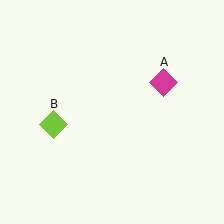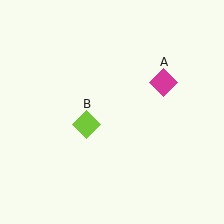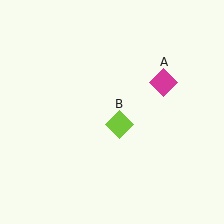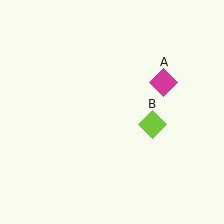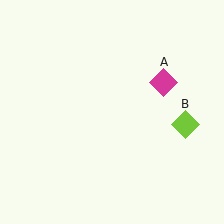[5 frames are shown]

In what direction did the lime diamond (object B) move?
The lime diamond (object B) moved right.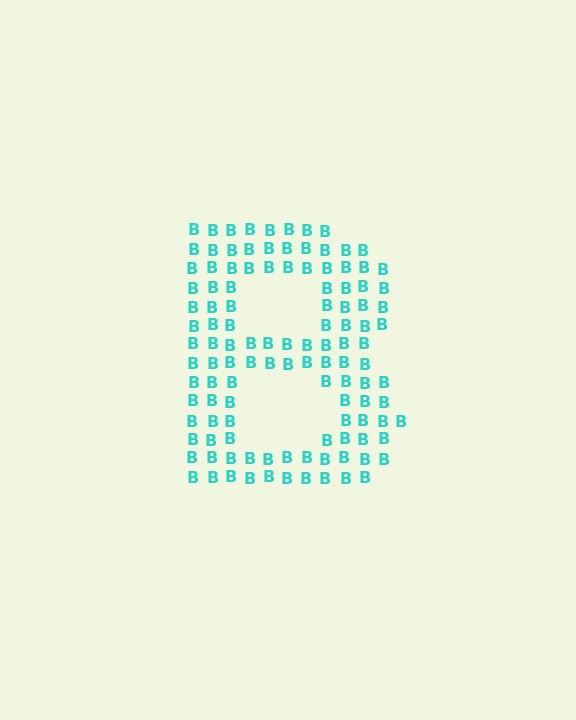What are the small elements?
The small elements are letter B's.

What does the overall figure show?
The overall figure shows the letter B.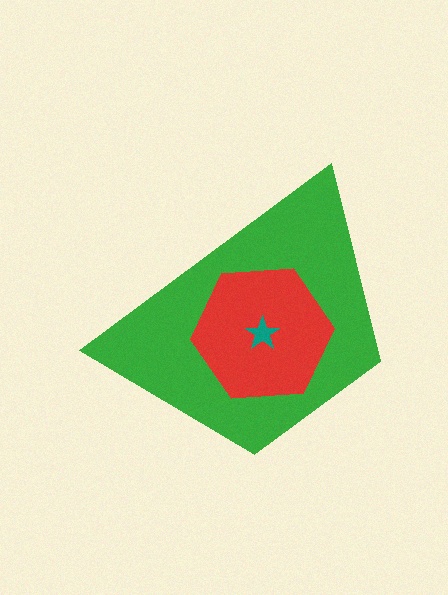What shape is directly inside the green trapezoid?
The red hexagon.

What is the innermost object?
The teal star.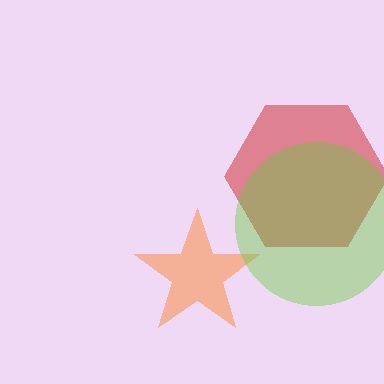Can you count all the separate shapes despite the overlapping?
Yes, there are 3 separate shapes.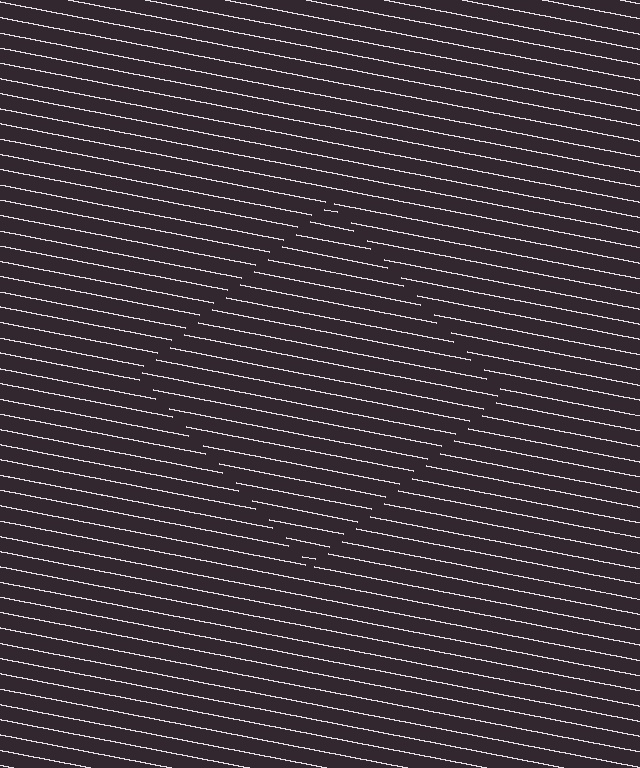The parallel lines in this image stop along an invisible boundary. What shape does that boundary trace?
An illusory square. The interior of the shape contains the same grating, shifted by half a period — the contour is defined by the phase discontinuity where line-ends from the inner and outer gratings abut.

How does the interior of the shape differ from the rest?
The interior of the shape contains the same grating, shifted by half a period — the contour is defined by the phase discontinuity where line-ends from the inner and outer gratings abut.